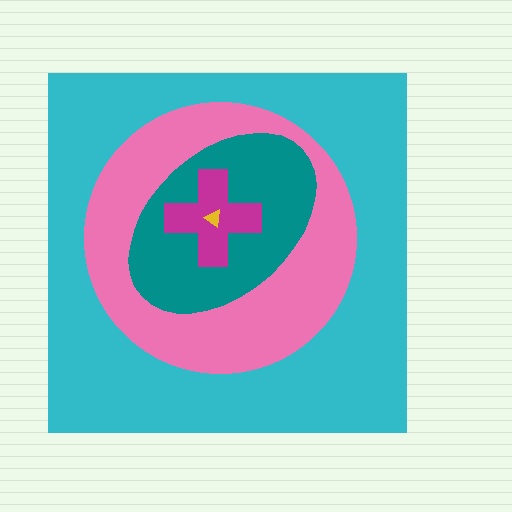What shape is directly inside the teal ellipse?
The magenta cross.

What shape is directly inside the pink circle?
The teal ellipse.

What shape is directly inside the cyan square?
The pink circle.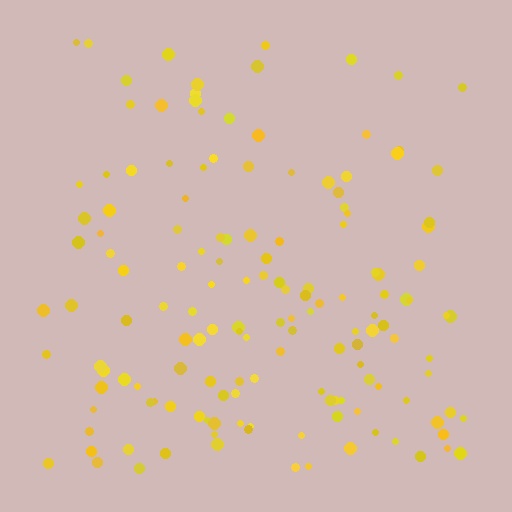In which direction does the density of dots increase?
From top to bottom, with the bottom side densest.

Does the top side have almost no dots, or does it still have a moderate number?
Still a moderate number, just noticeably fewer than the bottom.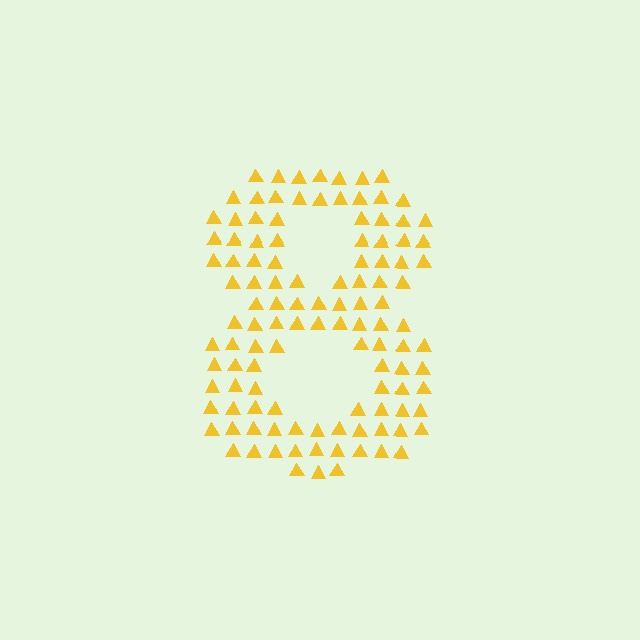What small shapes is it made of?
It is made of small triangles.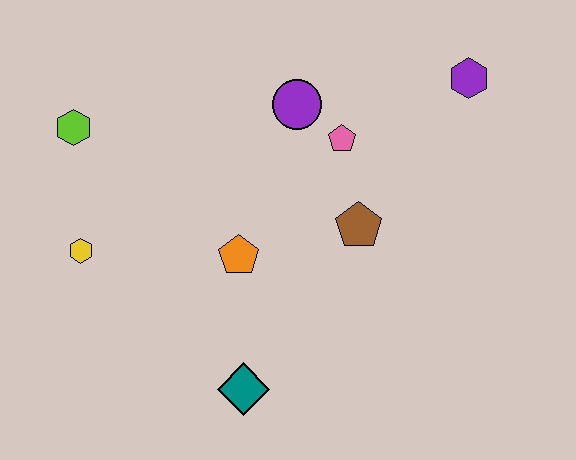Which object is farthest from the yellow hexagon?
The purple hexagon is farthest from the yellow hexagon.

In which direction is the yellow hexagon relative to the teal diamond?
The yellow hexagon is to the left of the teal diamond.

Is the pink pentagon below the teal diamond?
No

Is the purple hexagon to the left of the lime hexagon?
No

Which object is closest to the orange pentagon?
The brown pentagon is closest to the orange pentagon.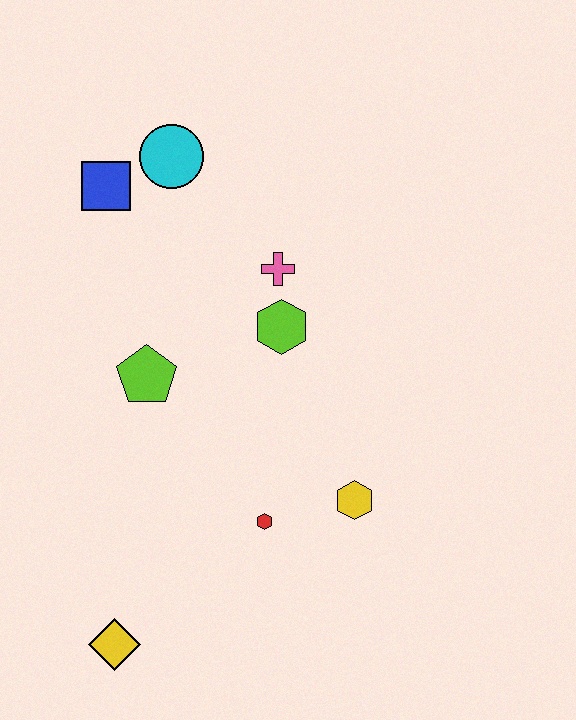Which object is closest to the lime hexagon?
The pink cross is closest to the lime hexagon.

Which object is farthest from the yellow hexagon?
The blue square is farthest from the yellow hexagon.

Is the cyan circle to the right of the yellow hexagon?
No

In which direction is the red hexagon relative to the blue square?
The red hexagon is below the blue square.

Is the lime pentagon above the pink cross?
No